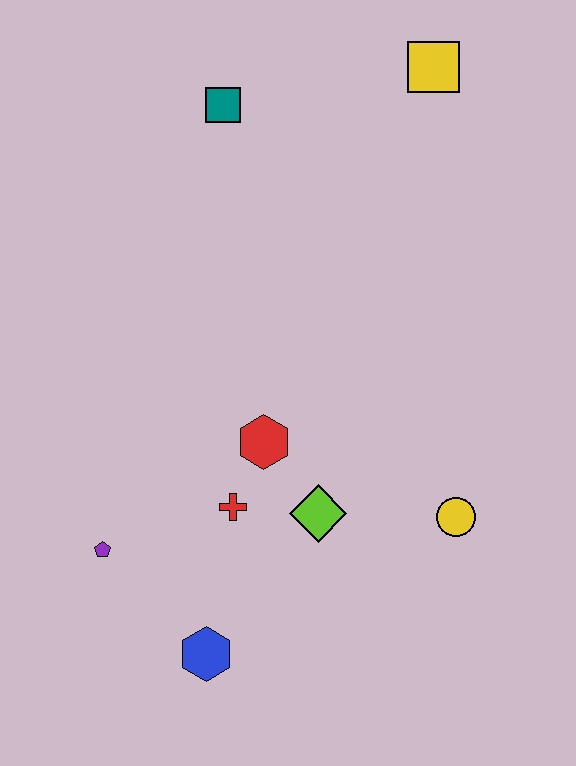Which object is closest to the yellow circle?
The lime diamond is closest to the yellow circle.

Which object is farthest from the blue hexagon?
The yellow square is farthest from the blue hexagon.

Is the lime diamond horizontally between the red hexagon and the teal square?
No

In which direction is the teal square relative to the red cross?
The teal square is above the red cross.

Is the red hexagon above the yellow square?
No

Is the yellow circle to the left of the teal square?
No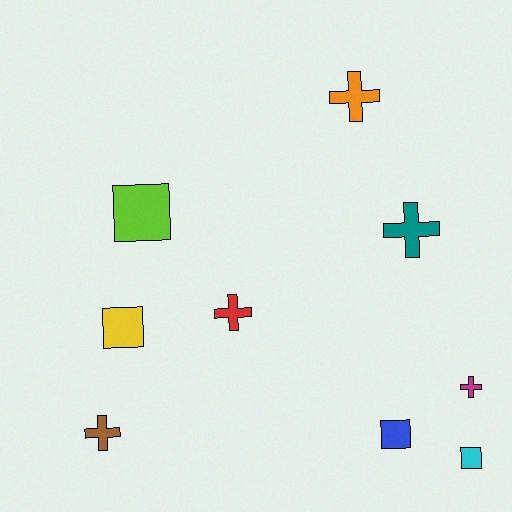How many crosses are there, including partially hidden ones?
There are 5 crosses.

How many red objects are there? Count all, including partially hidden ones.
There is 1 red object.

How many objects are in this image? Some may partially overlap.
There are 9 objects.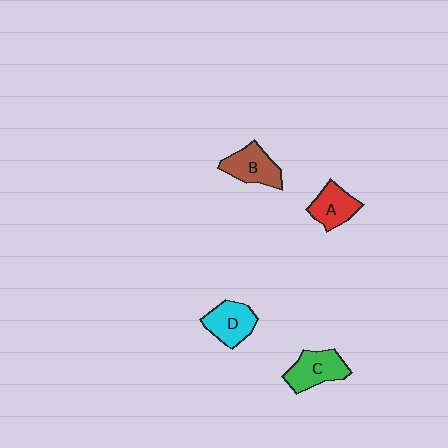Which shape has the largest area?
Shape C (green).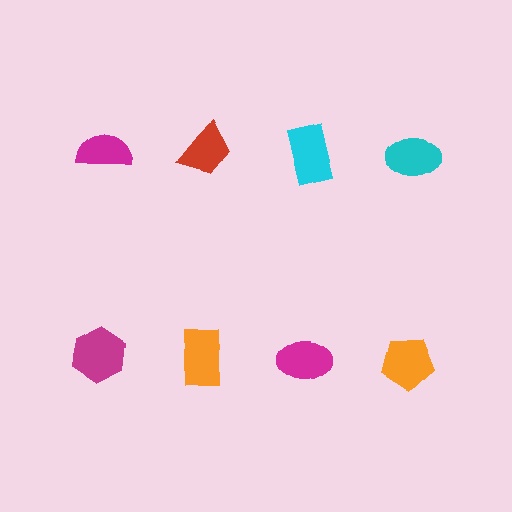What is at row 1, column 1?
A magenta semicircle.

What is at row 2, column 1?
A magenta hexagon.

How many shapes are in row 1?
4 shapes.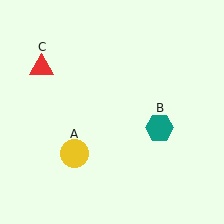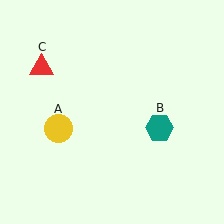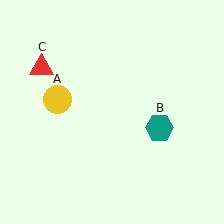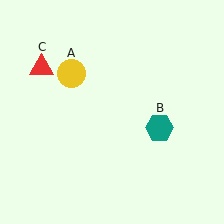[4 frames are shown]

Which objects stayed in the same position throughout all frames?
Teal hexagon (object B) and red triangle (object C) remained stationary.